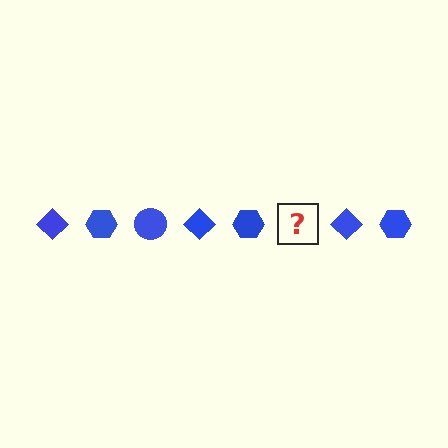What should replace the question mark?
The question mark should be replaced with a blue circle.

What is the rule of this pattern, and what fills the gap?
The rule is that the pattern cycles through diamond, hexagon, circle shapes in blue. The gap should be filled with a blue circle.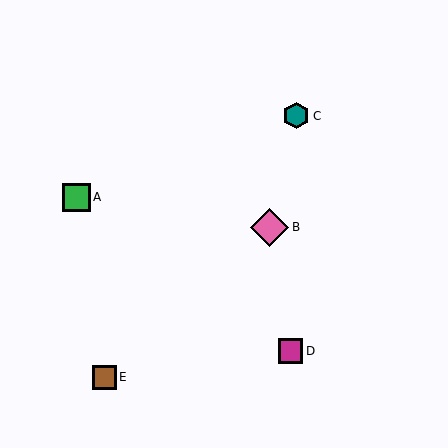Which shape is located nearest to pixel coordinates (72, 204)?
The green square (labeled A) at (76, 197) is nearest to that location.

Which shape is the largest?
The pink diamond (labeled B) is the largest.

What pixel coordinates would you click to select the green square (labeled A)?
Click at (76, 197) to select the green square A.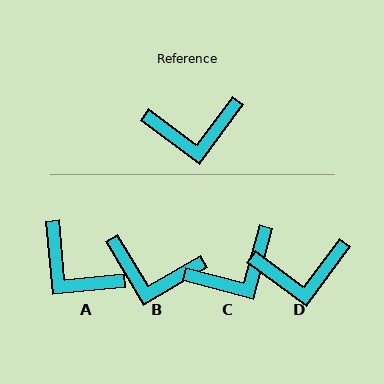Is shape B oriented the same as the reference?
No, it is off by about 23 degrees.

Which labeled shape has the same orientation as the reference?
D.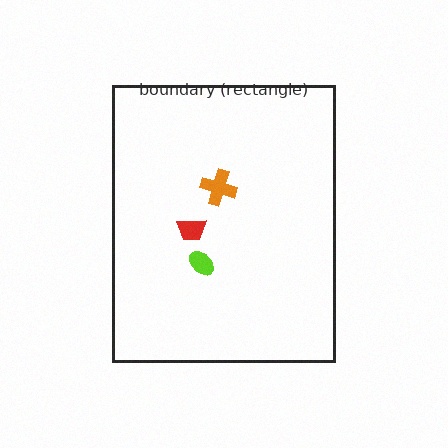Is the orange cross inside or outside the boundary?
Inside.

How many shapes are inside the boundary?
3 inside, 0 outside.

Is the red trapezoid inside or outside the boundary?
Inside.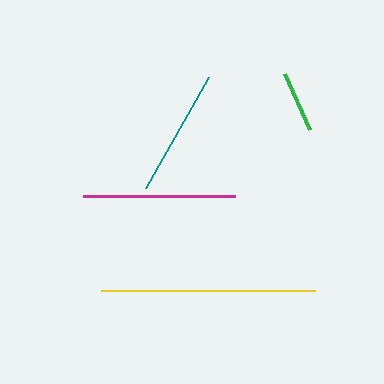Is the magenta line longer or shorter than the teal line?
The magenta line is longer than the teal line.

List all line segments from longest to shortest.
From longest to shortest: yellow, magenta, teal, green.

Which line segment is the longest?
The yellow line is the longest at approximately 214 pixels.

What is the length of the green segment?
The green segment is approximately 62 pixels long.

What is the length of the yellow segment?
The yellow segment is approximately 214 pixels long.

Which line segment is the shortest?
The green line is the shortest at approximately 62 pixels.